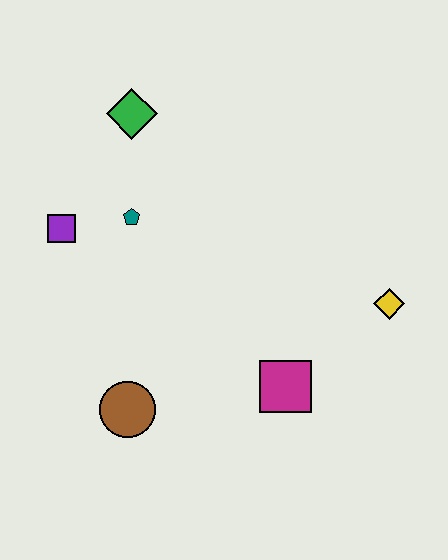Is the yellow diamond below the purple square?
Yes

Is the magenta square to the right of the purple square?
Yes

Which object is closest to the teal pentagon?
The purple square is closest to the teal pentagon.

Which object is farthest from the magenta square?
The green diamond is farthest from the magenta square.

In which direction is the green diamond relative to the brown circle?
The green diamond is above the brown circle.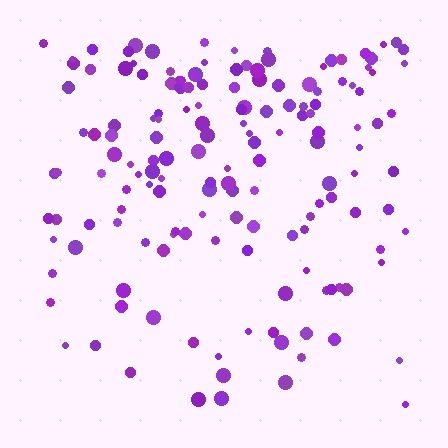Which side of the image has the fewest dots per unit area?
The bottom.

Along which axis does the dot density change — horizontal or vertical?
Vertical.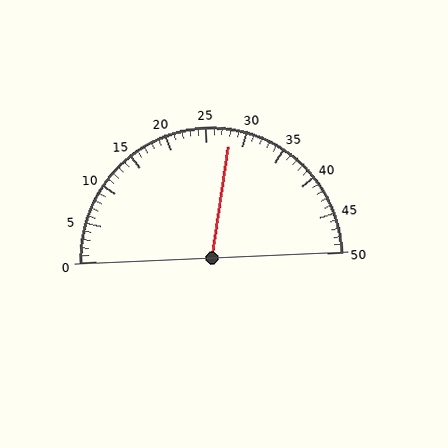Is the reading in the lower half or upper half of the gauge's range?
The reading is in the upper half of the range (0 to 50).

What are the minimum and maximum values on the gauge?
The gauge ranges from 0 to 50.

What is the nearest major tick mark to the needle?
The nearest major tick mark is 30.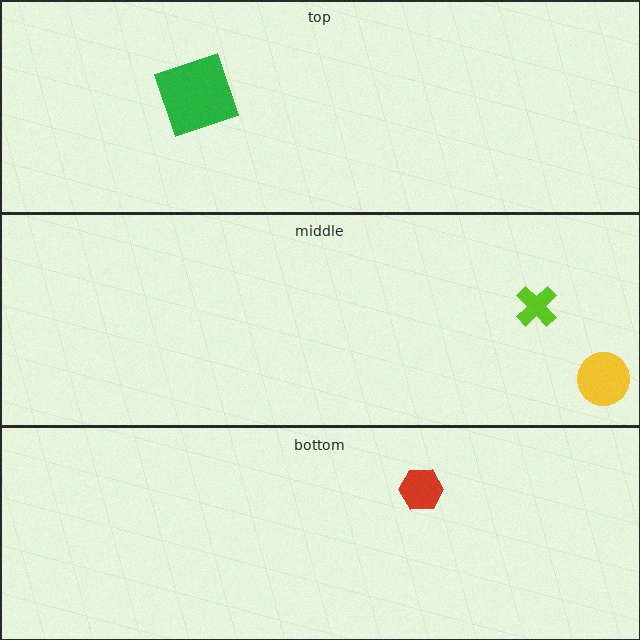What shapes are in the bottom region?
The red hexagon.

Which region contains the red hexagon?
The bottom region.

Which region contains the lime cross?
The middle region.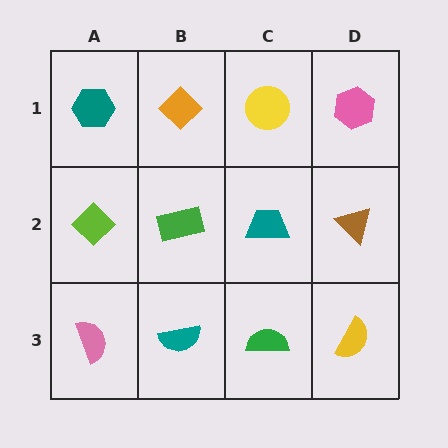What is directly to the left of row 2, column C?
A green rectangle.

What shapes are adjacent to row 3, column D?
A brown triangle (row 2, column D), a green semicircle (row 3, column C).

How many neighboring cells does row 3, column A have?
2.